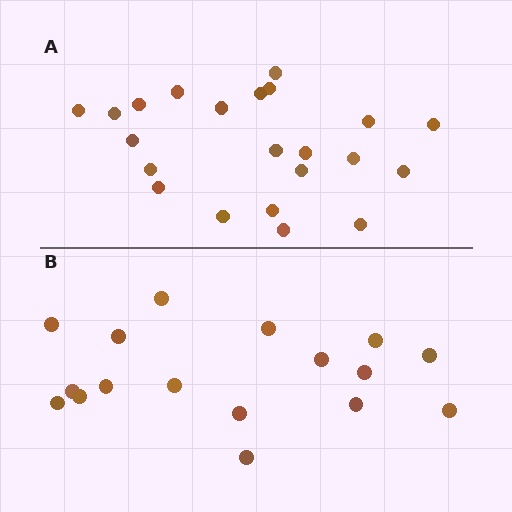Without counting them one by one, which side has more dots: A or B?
Region A (the top region) has more dots.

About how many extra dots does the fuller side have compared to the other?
Region A has about 5 more dots than region B.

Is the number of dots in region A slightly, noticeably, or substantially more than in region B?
Region A has noticeably more, but not dramatically so. The ratio is roughly 1.3 to 1.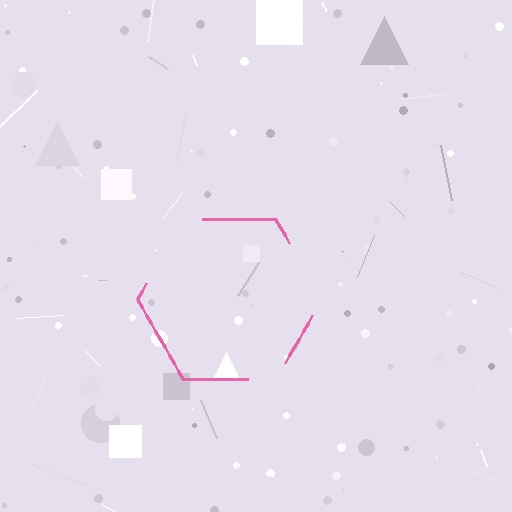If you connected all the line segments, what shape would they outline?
They would outline a hexagon.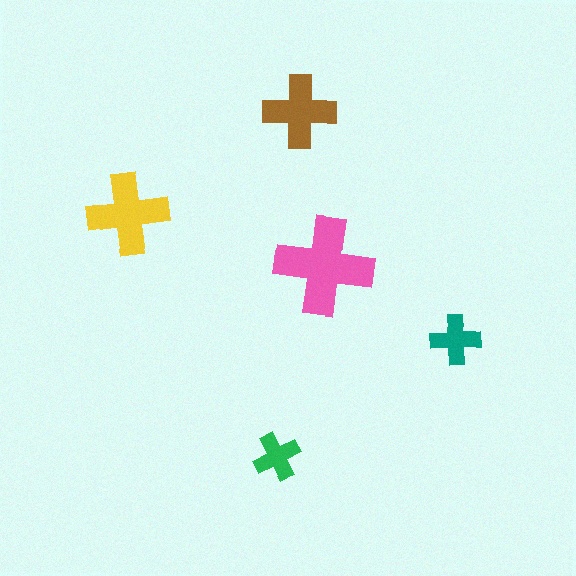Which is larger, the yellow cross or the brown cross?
The yellow one.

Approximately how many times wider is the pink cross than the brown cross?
About 1.5 times wider.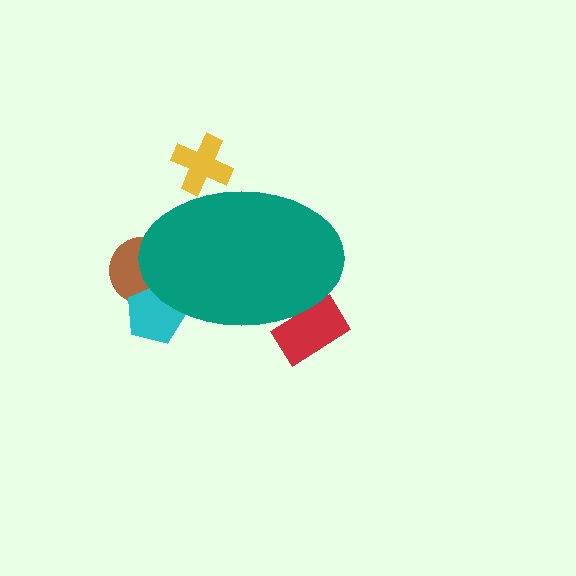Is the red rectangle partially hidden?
Yes, the red rectangle is partially hidden behind the teal ellipse.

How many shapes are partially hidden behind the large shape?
4 shapes are partially hidden.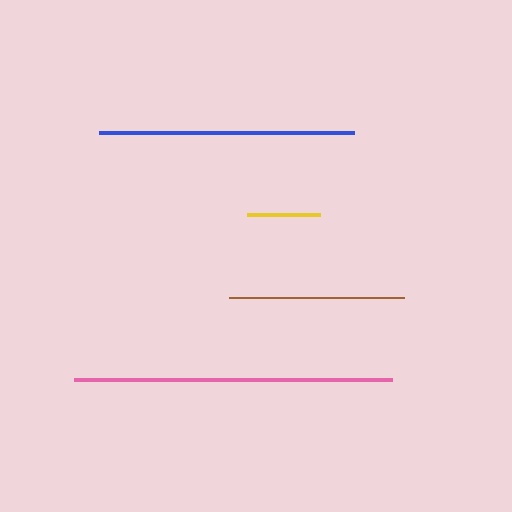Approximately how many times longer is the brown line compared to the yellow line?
The brown line is approximately 2.4 times the length of the yellow line.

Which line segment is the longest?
The pink line is the longest at approximately 318 pixels.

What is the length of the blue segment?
The blue segment is approximately 255 pixels long.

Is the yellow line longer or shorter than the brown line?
The brown line is longer than the yellow line.